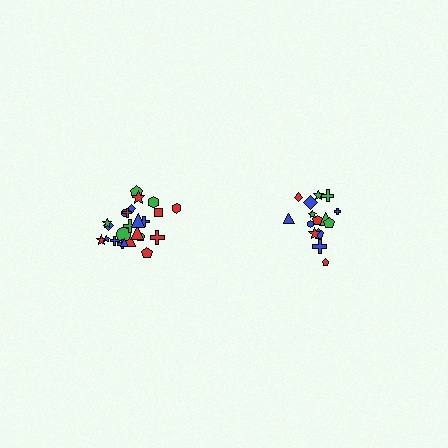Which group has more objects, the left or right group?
The left group.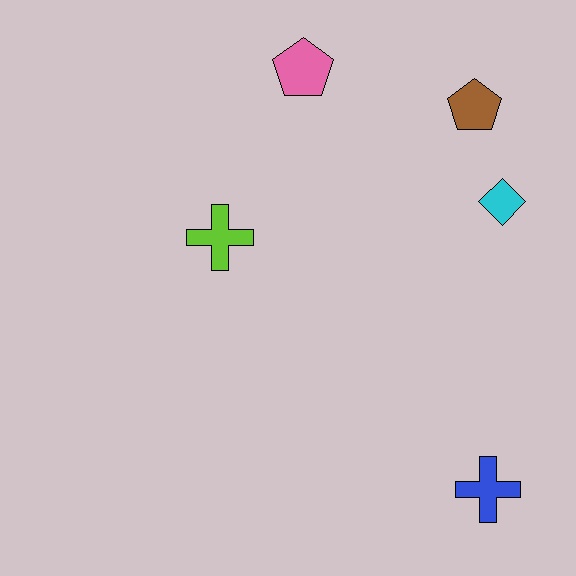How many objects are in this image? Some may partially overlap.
There are 5 objects.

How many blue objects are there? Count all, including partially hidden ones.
There is 1 blue object.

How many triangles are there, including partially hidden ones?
There are no triangles.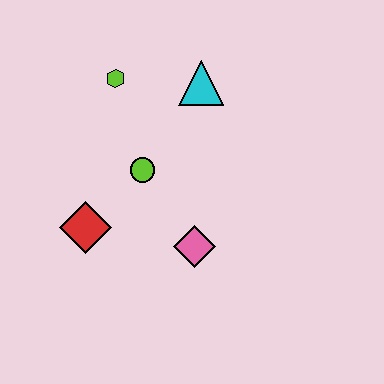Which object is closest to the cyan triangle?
The lime hexagon is closest to the cyan triangle.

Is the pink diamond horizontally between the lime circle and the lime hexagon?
No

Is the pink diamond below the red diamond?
Yes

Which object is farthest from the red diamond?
The cyan triangle is farthest from the red diamond.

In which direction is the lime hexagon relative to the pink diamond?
The lime hexagon is above the pink diamond.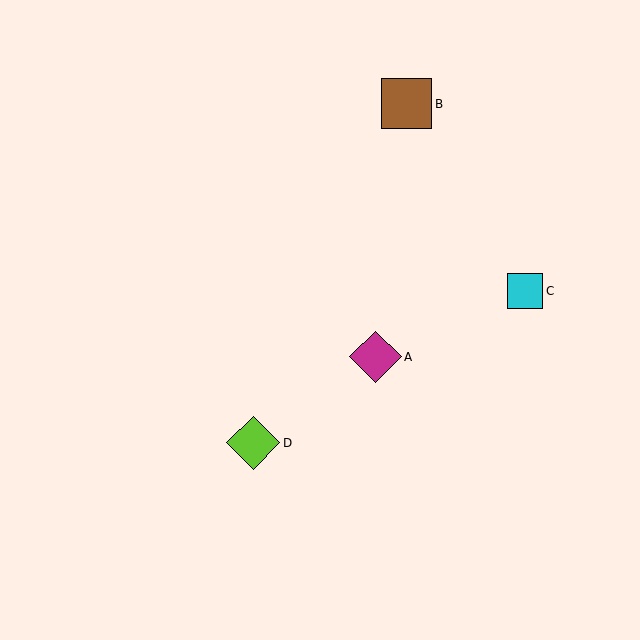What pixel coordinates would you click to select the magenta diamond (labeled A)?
Click at (375, 357) to select the magenta diamond A.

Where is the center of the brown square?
The center of the brown square is at (407, 104).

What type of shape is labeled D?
Shape D is a lime diamond.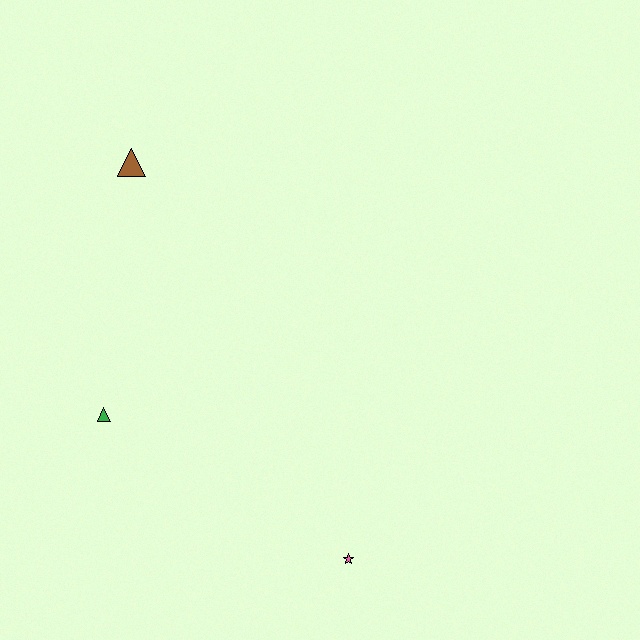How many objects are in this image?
There are 3 objects.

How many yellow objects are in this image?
There are no yellow objects.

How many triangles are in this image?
There are 2 triangles.